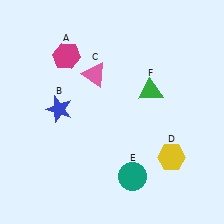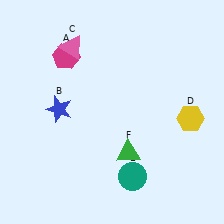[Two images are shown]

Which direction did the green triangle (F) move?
The green triangle (F) moved down.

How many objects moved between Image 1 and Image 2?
3 objects moved between the two images.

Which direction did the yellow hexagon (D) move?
The yellow hexagon (D) moved up.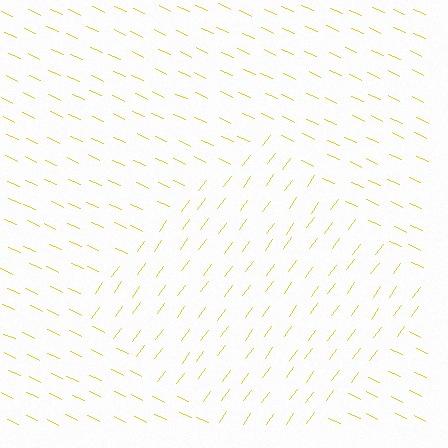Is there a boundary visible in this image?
Yes, there is a texture boundary formed by a change in line orientation.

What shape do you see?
I see a diamond.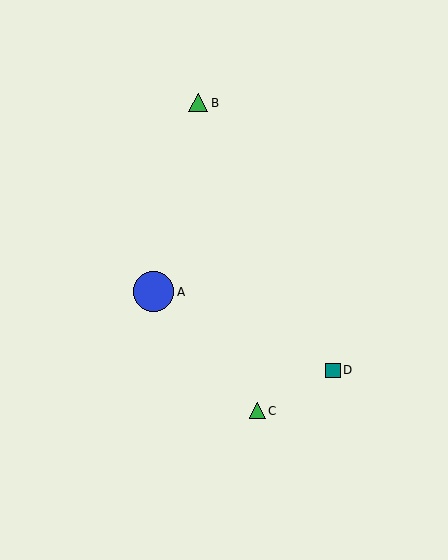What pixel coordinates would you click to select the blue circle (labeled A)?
Click at (154, 292) to select the blue circle A.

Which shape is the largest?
The blue circle (labeled A) is the largest.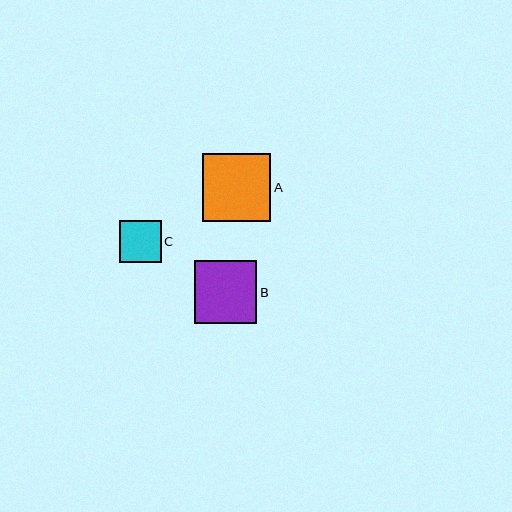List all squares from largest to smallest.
From largest to smallest: A, B, C.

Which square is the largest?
Square A is the largest with a size of approximately 68 pixels.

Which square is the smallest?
Square C is the smallest with a size of approximately 42 pixels.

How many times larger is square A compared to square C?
Square A is approximately 1.6 times the size of square C.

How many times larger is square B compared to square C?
Square B is approximately 1.5 times the size of square C.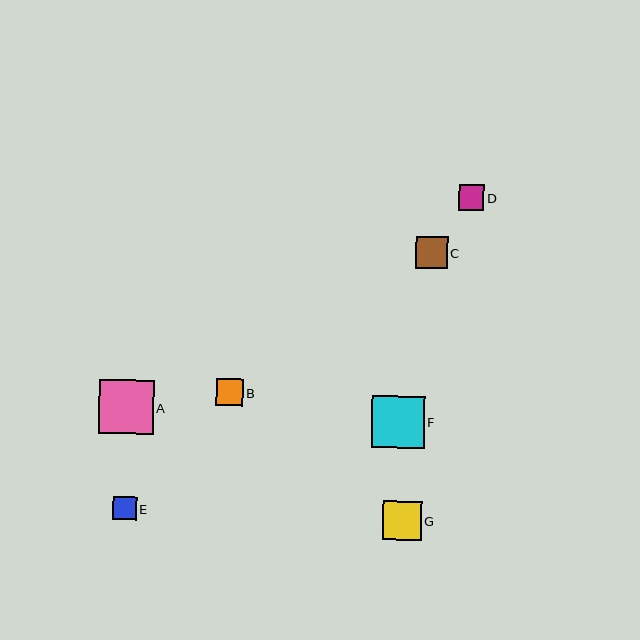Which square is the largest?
Square A is the largest with a size of approximately 54 pixels.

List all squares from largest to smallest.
From largest to smallest: A, F, G, C, B, D, E.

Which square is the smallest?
Square E is the smallest with a size of approximately 23 pixels.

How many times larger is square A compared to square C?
Square A is approximately 1.7 times the size of square C.